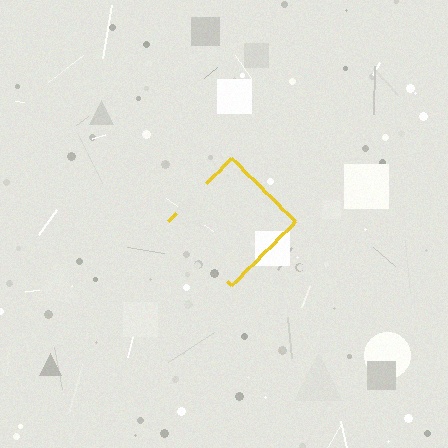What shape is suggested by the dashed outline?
The dashed outline suggests a diamond.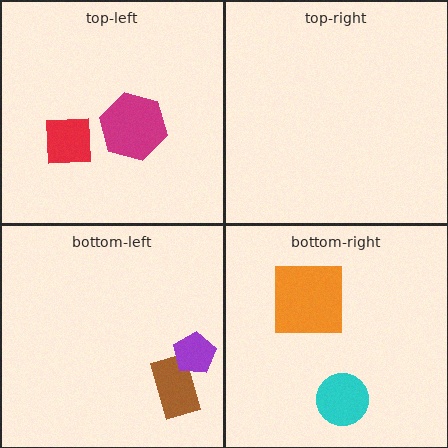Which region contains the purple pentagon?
The bottom-left region.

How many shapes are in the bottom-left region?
2.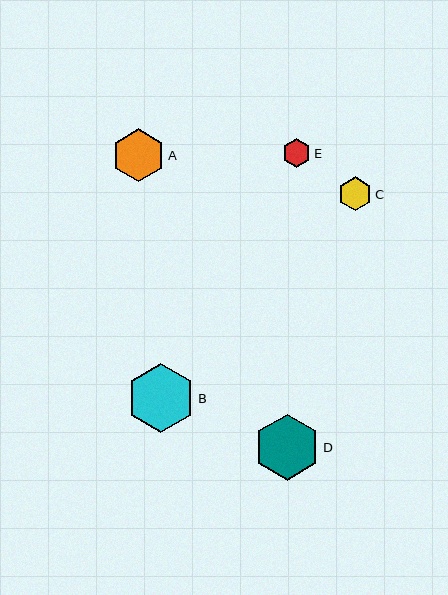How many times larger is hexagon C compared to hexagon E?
Hexagon C is approximately 1.2 times the size of hexagon E.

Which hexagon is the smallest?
Hexagon E is the smallest with a size of approximately 29 pixels.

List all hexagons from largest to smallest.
From largest to smallest: B, D, A, C, E.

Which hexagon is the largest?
Hexagon B is the largest with a size of approximately 68 pixels.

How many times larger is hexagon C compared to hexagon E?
Hexagon C is approximately 1.2 times the size of hexagon E.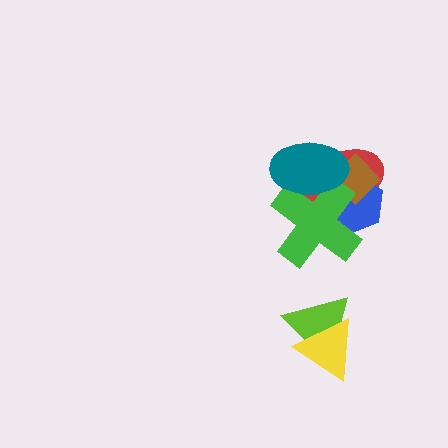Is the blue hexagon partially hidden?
Yes, it is partially covered by another shape.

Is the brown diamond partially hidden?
Yes, it is partially covered by another shape.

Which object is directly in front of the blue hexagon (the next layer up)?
The brown diamond is directly in front of the blue hexagon.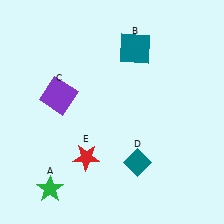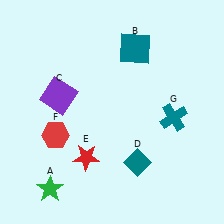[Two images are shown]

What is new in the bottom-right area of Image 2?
A teal cross (G) was added in the bottom-right area of Image 2.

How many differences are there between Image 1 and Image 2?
There are 2 differences between the two images.